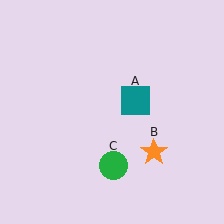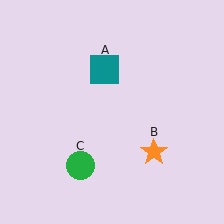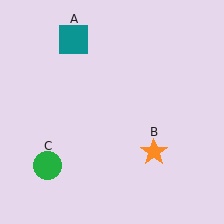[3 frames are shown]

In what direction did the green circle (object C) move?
The green circle (object C) moved left.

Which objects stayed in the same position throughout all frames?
Orange star (object B) remained stationary.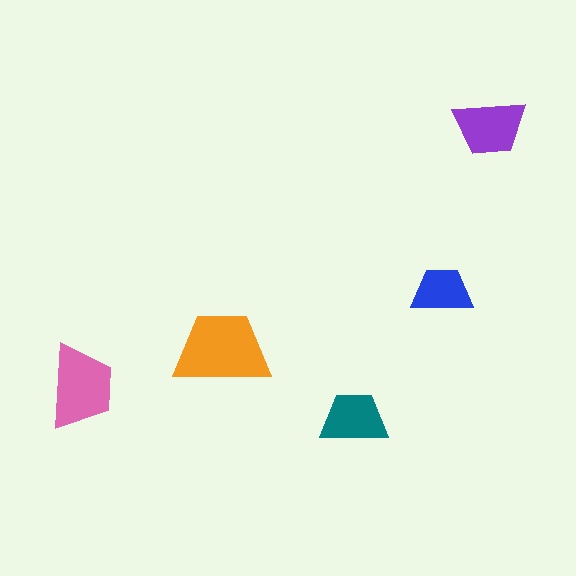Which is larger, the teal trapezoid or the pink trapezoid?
The pink one.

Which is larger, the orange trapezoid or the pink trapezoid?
The orange one.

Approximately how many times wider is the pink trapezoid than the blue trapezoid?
About 1.5 times wider.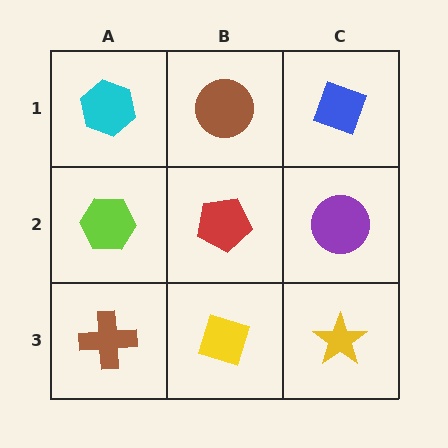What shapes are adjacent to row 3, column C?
A purple circle (row 2, column C), a yellow diamond (row 3, column B).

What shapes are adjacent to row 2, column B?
A brown circle (row 1, column B), a yellow diamond (row 3, column B), a lime hexagon (row 2, column A), a purple circle (row 2, column C).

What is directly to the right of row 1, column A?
A brown circle.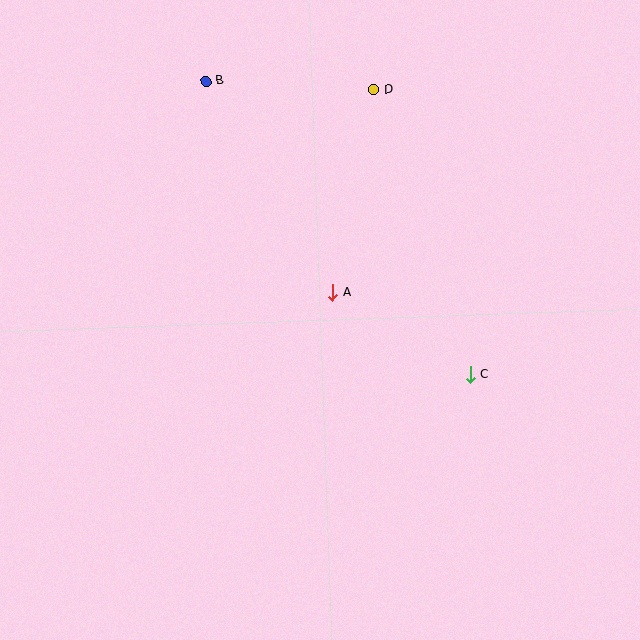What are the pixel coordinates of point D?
Point D is at (374, 90).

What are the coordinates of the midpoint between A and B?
The midpoint between A and B is at (269, 187).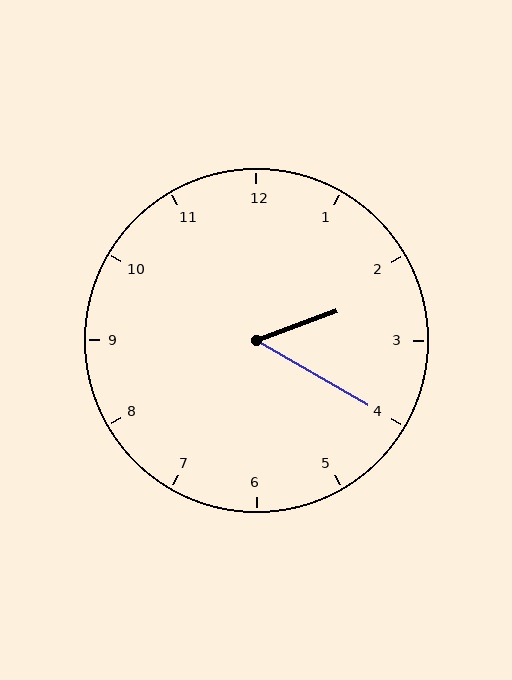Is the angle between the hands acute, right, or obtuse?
It is acute.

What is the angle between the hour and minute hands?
Approximately 50 degrees.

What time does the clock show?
2:20.